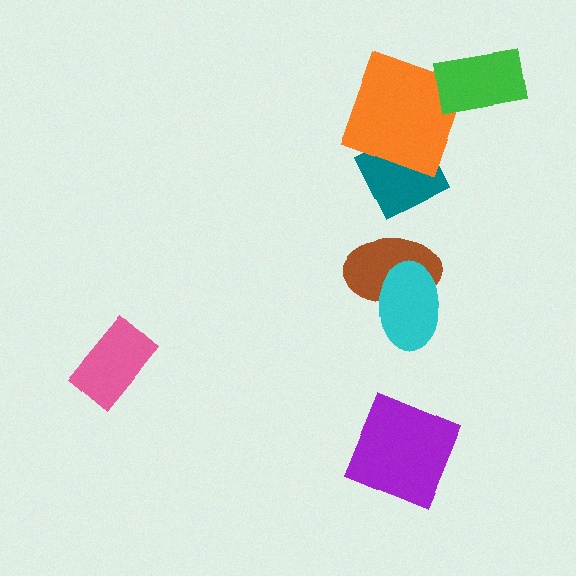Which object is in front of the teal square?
The orange square is in front of the teal square.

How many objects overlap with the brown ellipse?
1 object overlaps with the brown ellipse.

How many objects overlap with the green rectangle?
0 objects overlap with the green rectangle.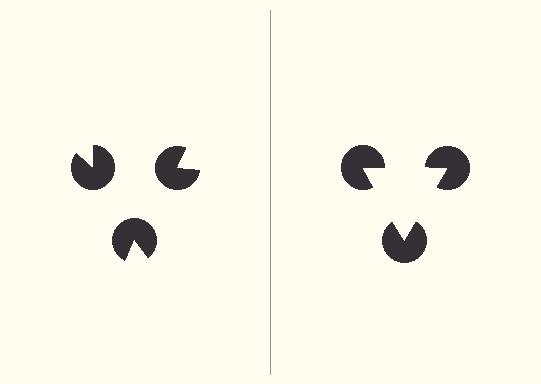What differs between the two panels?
The pac-man discs are positioned identically on both sides; only the wedge orientations differ. On the right they align to a triangle; on the left they are misaligned.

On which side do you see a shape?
An illusory triangle appears on the right side. On the left side the wedge cuts are rotated, so no coherent shape forms.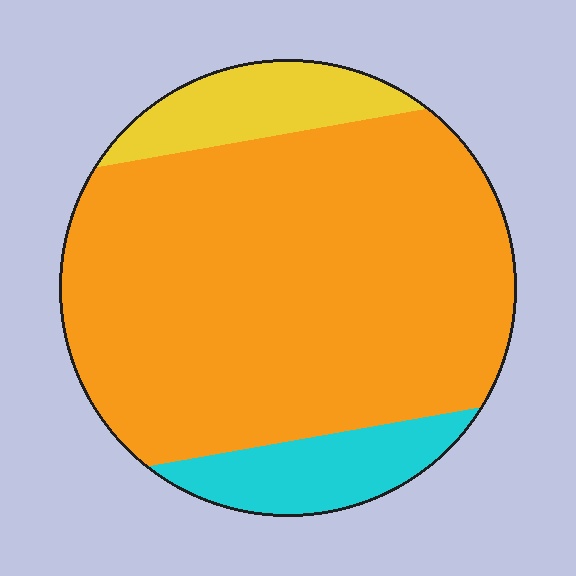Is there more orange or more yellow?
Orange.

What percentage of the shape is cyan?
Cyan covers 11% of the shape.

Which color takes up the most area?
Orange, at roughly 80%.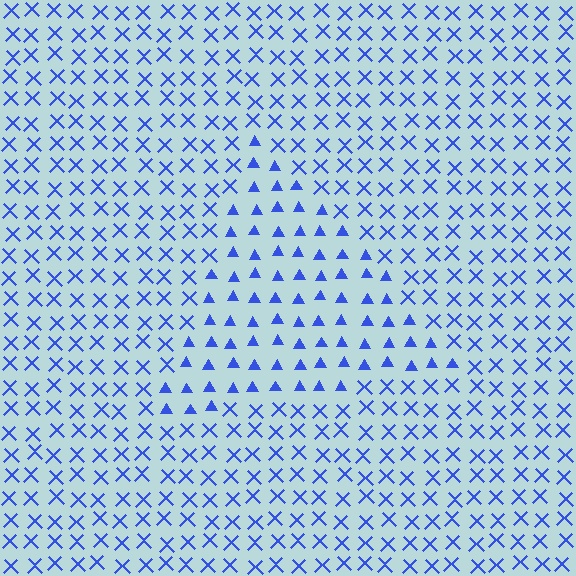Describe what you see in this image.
The image is filled with small blue elements arranged in a uniform grid. A triangle-shaped region contains triangles, while the surrounding area contains X marks. The boundary is defined purely by the change in element shape.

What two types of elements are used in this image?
The image uses triangles inside the triangle region and X marks outside it.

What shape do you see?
I see a triangle.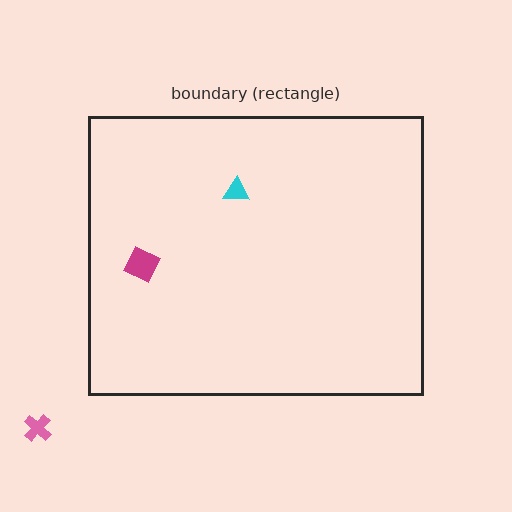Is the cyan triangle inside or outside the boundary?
Inside.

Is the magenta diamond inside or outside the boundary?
Inside.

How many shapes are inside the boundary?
2 inside, 1 outside.